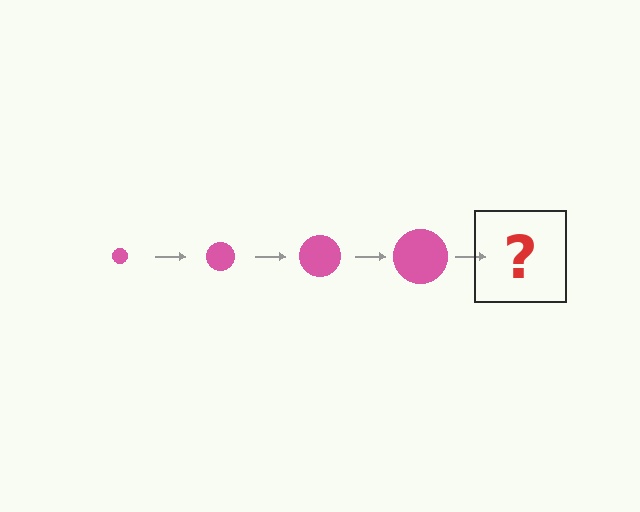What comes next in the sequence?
The next element should be a pink circle, larger than the previous one.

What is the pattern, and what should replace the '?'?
The pattern is that the circle gets progressively larger each step. The '?' should be a pink circle, larger than the previous one.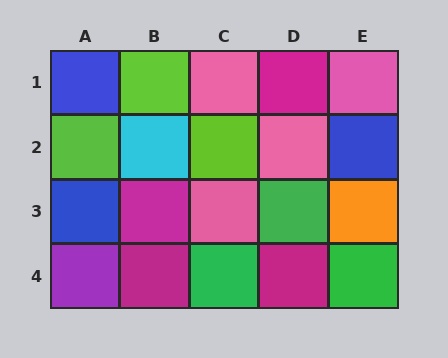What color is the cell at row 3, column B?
Magenta.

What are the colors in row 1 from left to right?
Blue, lime, pink, magenta, pink.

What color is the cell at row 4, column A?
Purple.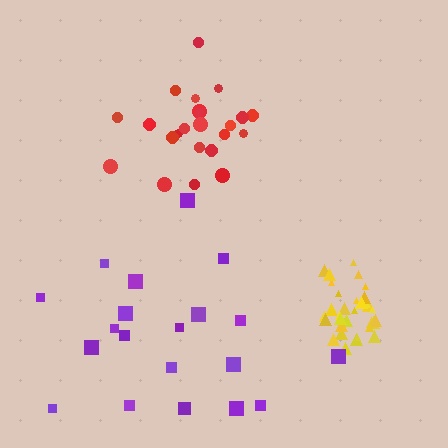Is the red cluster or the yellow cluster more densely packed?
Yellow.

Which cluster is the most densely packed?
Yellow.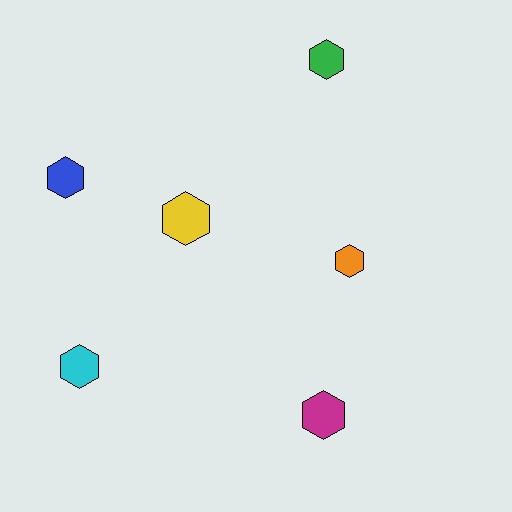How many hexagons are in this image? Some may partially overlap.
There are 6 hexagons.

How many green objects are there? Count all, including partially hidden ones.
There is 1 green object.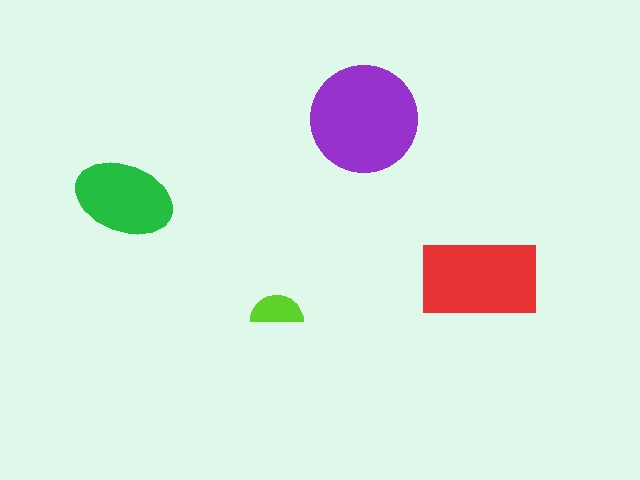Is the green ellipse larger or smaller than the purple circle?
Smaller.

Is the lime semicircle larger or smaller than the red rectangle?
Smaller.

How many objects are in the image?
There are 4 objects in the image.